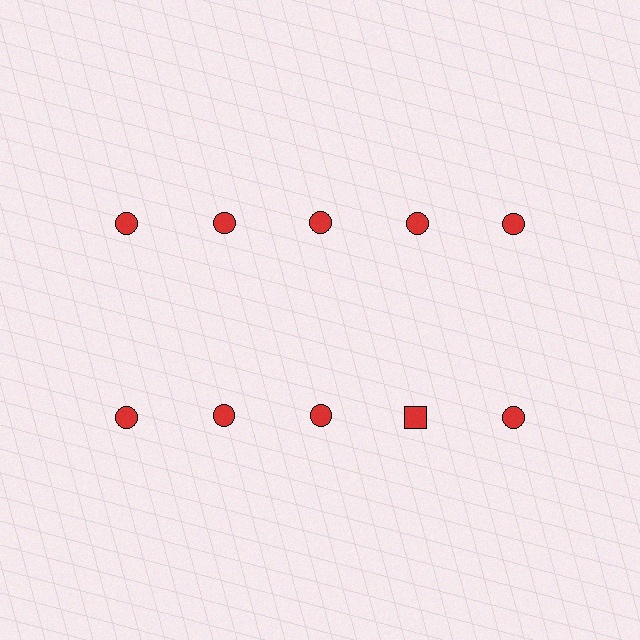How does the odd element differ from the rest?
It has a different shape: square instead of circle.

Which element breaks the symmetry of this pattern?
The red square in the second row, second from right column breaks the symmetry. All other shapes are red circles.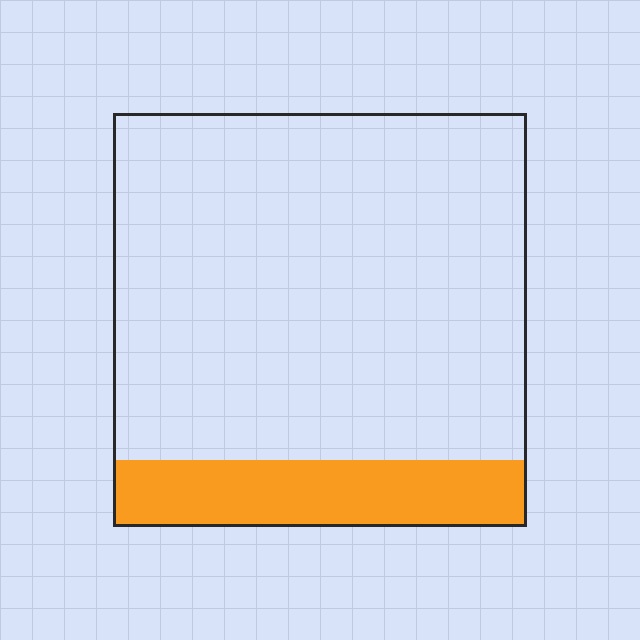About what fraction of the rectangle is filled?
About one sixth (1/6).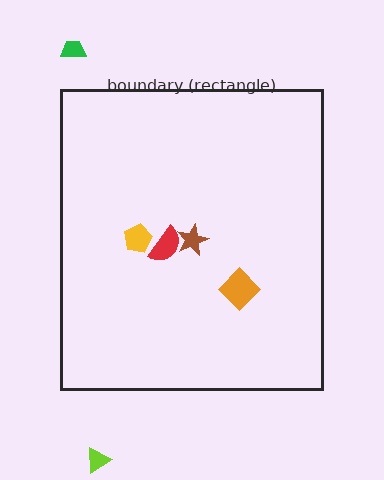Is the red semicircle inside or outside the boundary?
Inside.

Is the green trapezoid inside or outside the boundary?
Outside.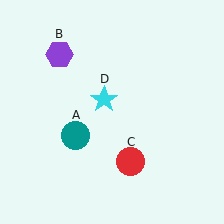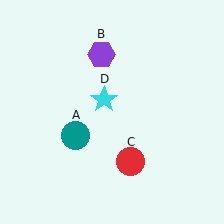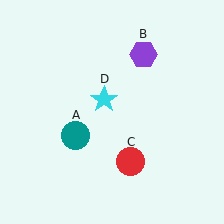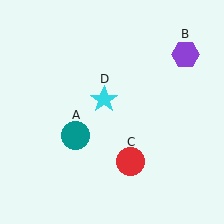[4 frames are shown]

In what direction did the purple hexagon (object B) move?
The purple hexagon (object B) moved right.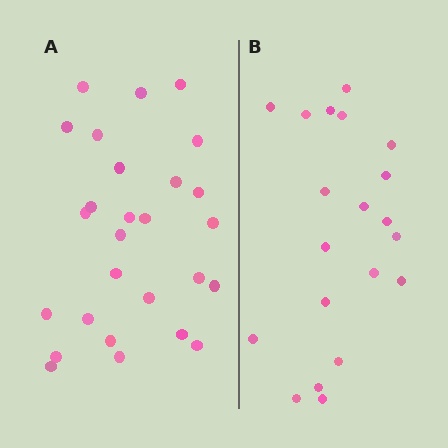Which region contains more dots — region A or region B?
Region A (the left region) has more dots.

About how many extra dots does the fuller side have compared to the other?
Region A has roughly 8 or so more dots than region B.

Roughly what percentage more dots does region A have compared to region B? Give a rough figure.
About 35% more.